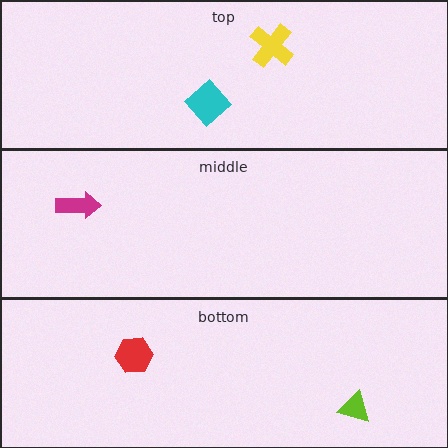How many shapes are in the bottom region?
2.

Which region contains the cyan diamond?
The top region.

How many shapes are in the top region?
2.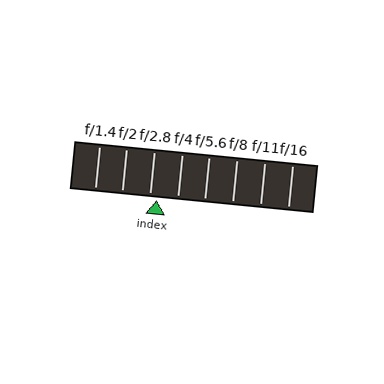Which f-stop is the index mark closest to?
The index mark is closest to f/2.8.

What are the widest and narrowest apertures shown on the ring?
The widest aperture shown is f/1.4 and the narrowest is f/16.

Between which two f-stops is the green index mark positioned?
The index mark is between f/2.8 and f/4.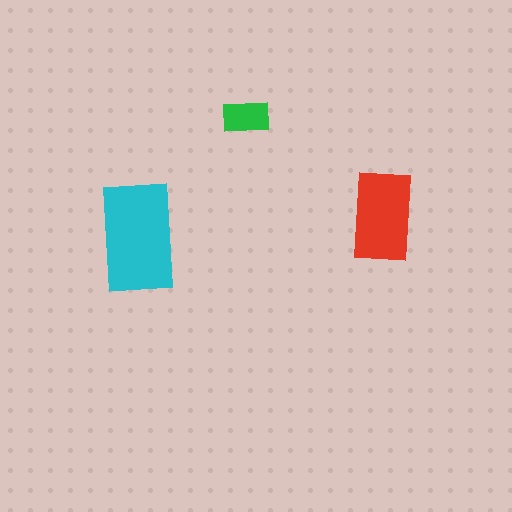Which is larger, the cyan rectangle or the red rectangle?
The cyan one.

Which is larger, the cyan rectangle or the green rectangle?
The cyan one.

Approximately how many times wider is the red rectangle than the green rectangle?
About 2 times wider.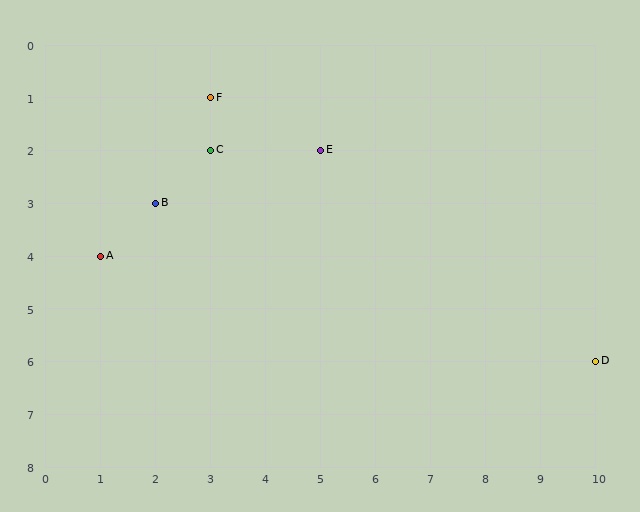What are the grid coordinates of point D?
Point D is at grid coordinates (10, 6).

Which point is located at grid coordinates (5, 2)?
Point E is at (5, 2).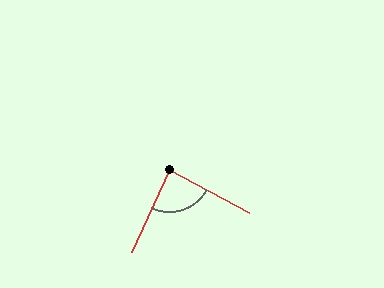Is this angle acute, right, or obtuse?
It is approximately a right angle.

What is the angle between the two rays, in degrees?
Approximately 87 degrees.